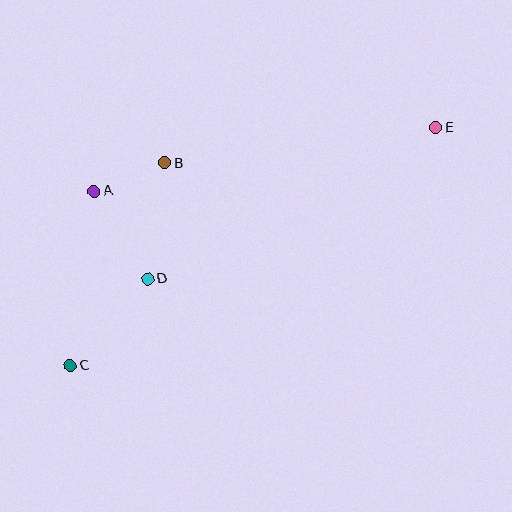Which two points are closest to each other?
Points A and B are closest to each other.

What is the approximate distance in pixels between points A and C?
The distance between A and C is approximately 176 pixels.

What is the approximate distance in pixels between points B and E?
The distance between B and E is approximately 274 pixels.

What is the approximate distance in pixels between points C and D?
The distance between C and D is approximately 117 pixels.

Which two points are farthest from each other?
Points C and E are farthest from each other.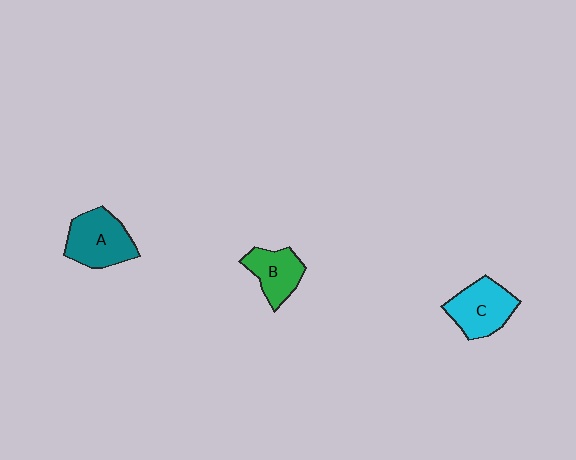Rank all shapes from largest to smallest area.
From largest to smallest: A (teal), C (cyan), B (green).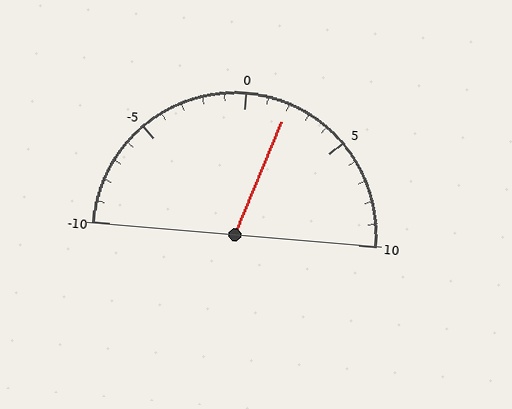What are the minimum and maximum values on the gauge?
The gauge ranges from -10 to 10.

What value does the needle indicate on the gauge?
The needle indicates approximately 2.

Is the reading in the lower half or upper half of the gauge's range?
The reading is in the upper half of the range (-10 to 10).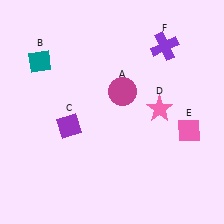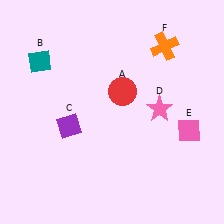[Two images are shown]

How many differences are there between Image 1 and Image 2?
There are 2 differences between the two images.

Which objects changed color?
A changed from magenta to red. F changed from purple to orange.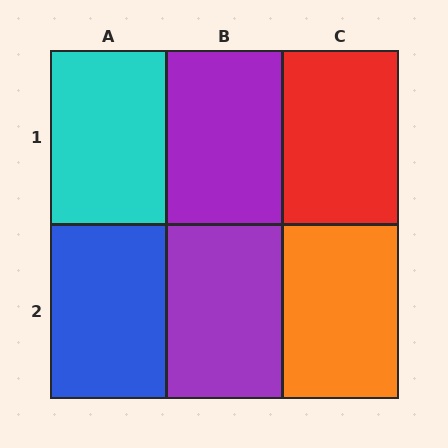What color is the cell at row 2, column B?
Purple.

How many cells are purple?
2 cells are purple.